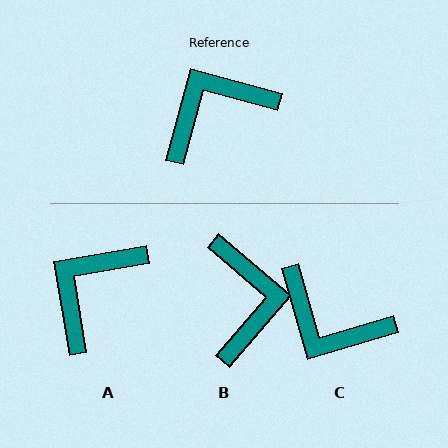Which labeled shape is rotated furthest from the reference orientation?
C, about 121 degrees away.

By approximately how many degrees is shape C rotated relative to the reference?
Approximately 121 degrees counter-clockwise.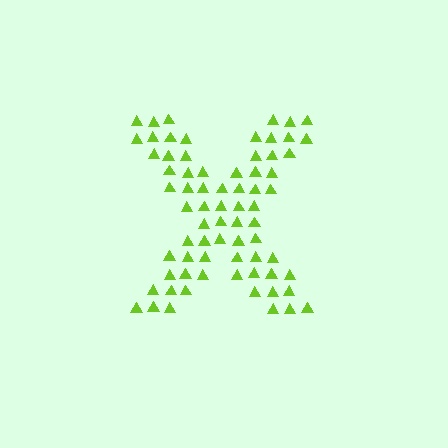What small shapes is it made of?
It is made of small triangles.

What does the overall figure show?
The overall figure shows the letter X.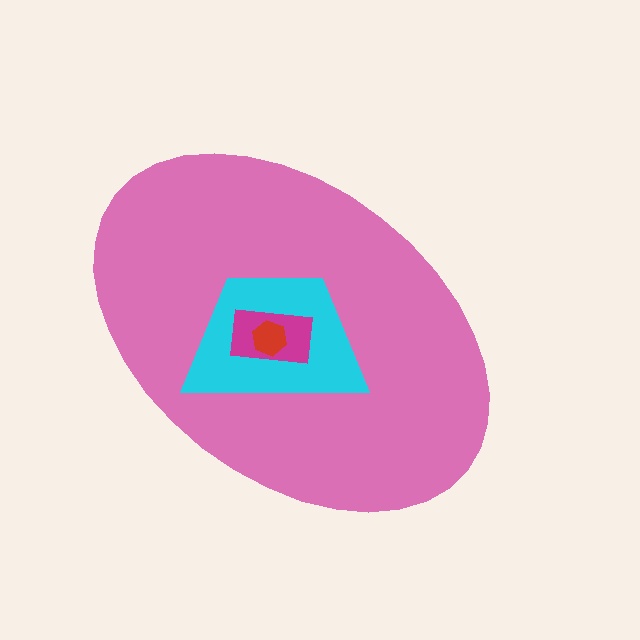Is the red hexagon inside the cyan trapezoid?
Yes.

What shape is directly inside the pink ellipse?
The cyan trapezoid.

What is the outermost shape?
The pink ellipse.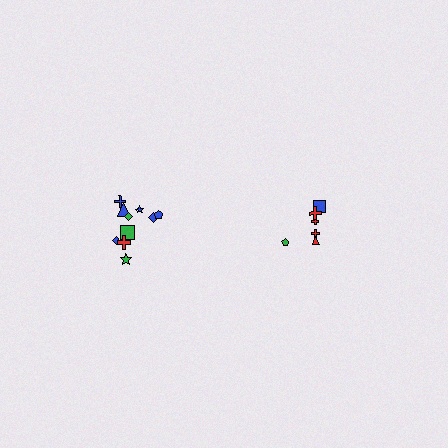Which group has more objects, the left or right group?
The left group.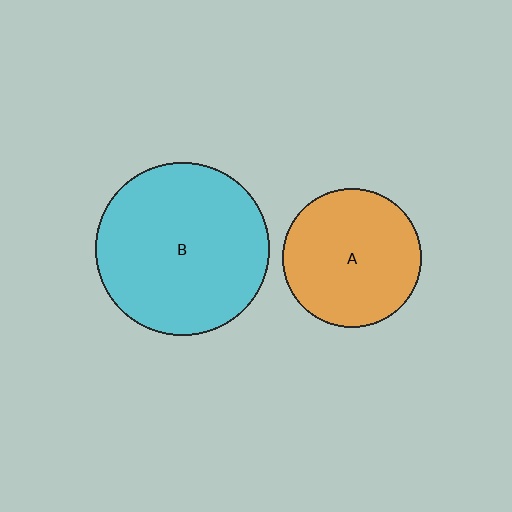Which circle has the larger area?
Circle B (cyan).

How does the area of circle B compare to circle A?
Approximately 1.5 times.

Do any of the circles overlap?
No, none of the circles overlap.